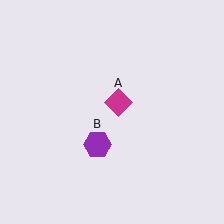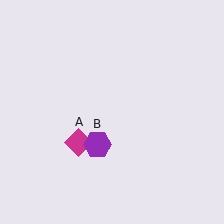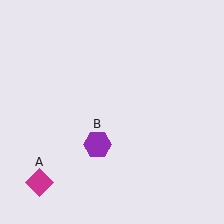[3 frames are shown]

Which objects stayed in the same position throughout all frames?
Purple hexagon (object B) remained stationary.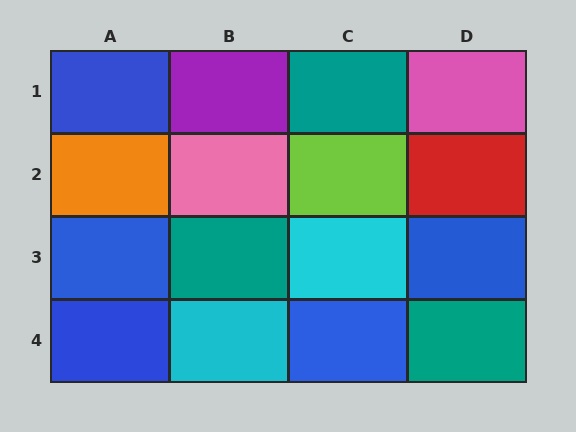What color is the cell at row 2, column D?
Red.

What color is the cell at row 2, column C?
Lime.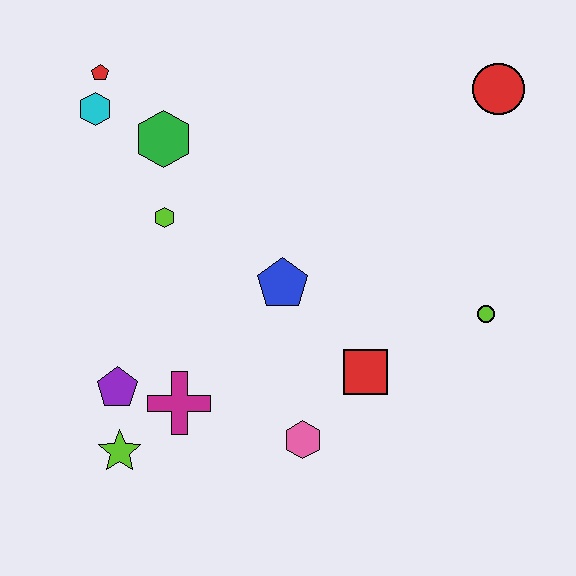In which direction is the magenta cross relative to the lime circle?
The magenta cross is to the left of the lime circle.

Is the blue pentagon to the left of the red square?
Yes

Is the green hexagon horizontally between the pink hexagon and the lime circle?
No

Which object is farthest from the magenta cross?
The red circle is farthest from the magenta cross.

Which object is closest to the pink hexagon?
The red square is closest to the pink hexagon.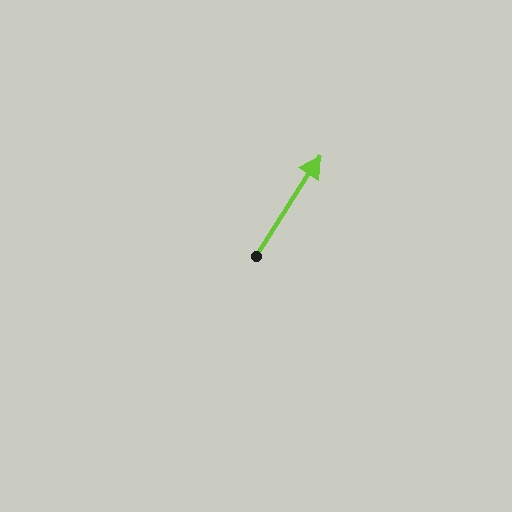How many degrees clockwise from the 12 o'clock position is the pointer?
Approximately 33 degrees.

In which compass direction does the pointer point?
Northeast.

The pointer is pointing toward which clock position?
Roughly 1 o'clock.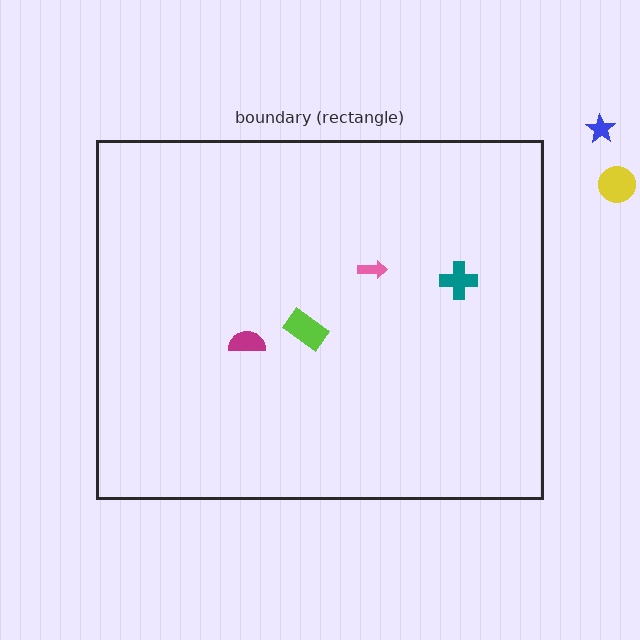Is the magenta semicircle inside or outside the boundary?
Inside.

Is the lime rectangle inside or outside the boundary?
Inside.